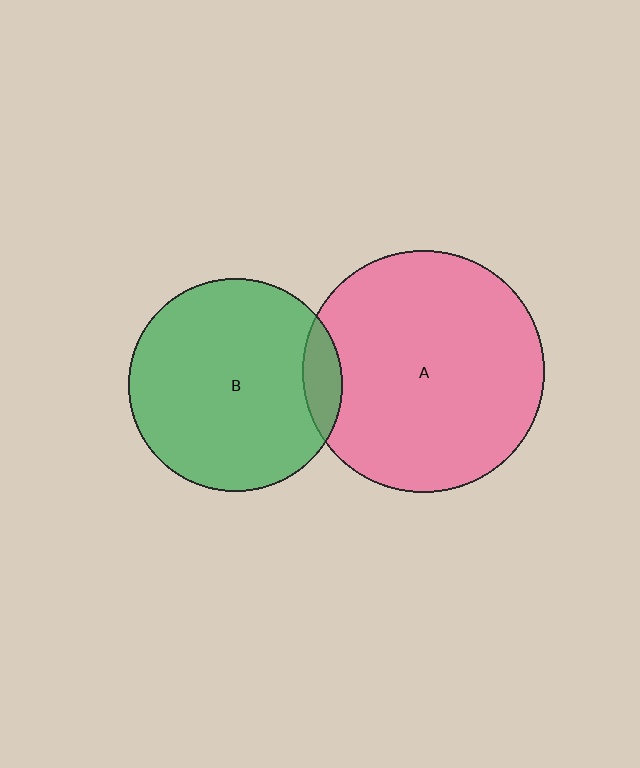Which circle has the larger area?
Circle A (pink).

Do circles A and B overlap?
Yes.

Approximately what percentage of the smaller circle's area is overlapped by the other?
Approximately 10%.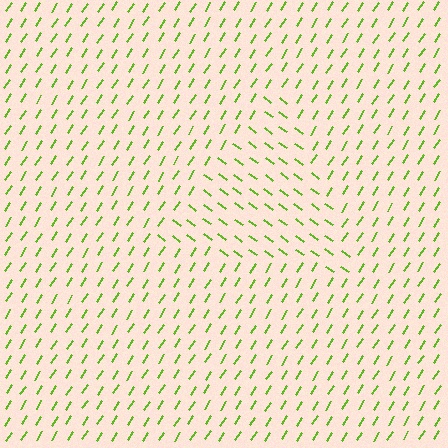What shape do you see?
I see a triangle.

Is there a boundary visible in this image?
Yes, there is a texture boundary formed by a change in line orientation.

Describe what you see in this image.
The image is filled with small lime line segments. A triangle region in the image has lines oriented differently from the surrounding lines, creating a visible texture boundary.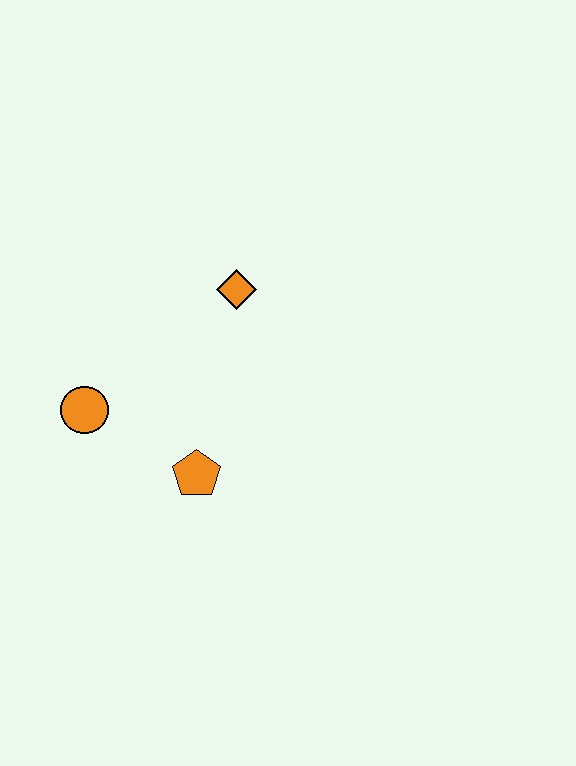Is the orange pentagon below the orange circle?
Yes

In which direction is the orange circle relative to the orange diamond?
The orange circle is to the left of the orange diamond.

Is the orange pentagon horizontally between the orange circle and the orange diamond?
Yes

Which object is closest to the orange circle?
The orange pentagon is closest to the orange circle.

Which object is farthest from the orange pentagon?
The orange diamond is farthest from the orange pentagon.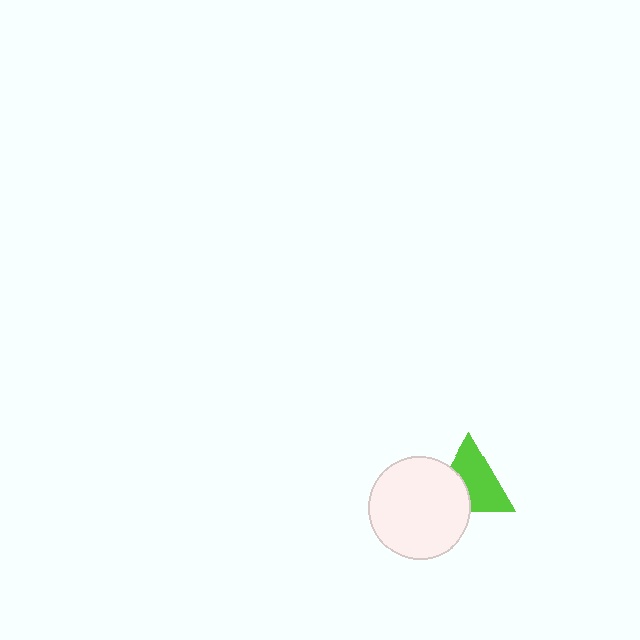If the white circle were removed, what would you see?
You would see the complete lime triangle.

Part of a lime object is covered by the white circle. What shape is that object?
It is a triangle.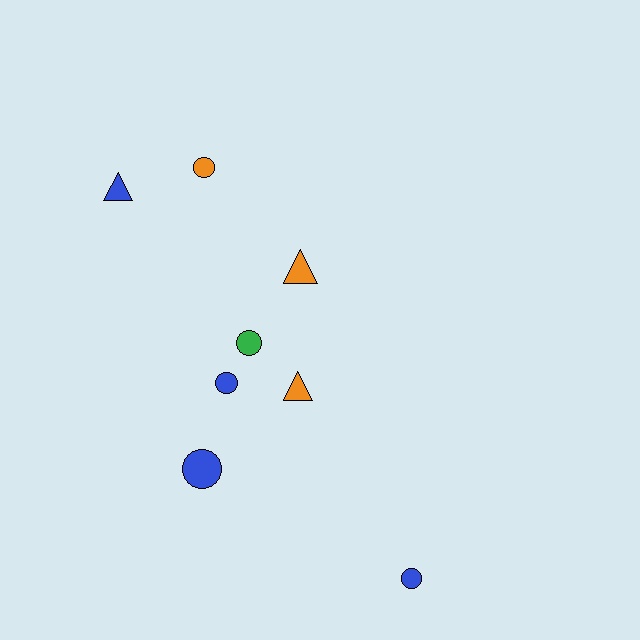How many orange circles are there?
There is 1 orange circle.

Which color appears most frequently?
Blue, with 4 objects.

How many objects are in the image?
There are 8 objects.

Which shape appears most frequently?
Circle, with 5 objects.